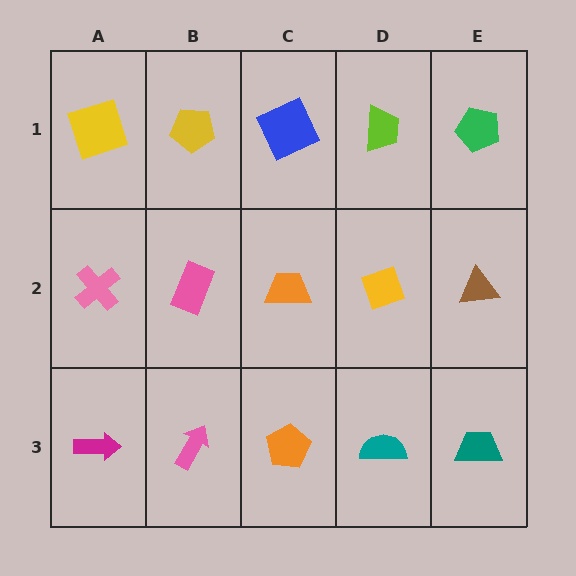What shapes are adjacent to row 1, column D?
A yellow diamond (row 2, column D), a blue square (row 1, column C), a green pentagon (row 1, column E).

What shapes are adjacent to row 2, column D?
A lime trapezoid (row 1, column D), a teal semicircle (row 3, column D), an orange trapezoid (row 2, column C), a brown triangle (row 2, column E).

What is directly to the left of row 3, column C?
A pink arrow.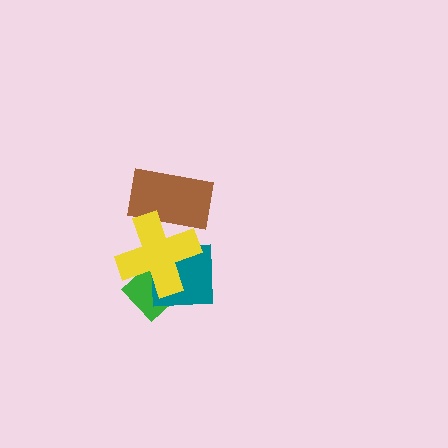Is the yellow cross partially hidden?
No, no other shape covers it.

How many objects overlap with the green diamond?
2 objects overlap with the green diamond.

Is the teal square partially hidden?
Yes, it is partially covered by another shape.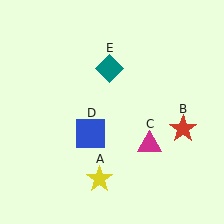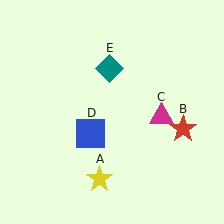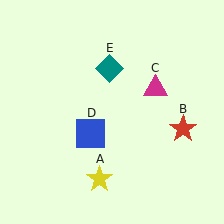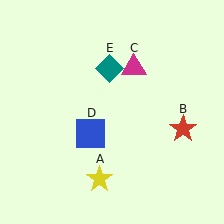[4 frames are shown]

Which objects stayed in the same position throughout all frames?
Yellow star (object A) and red star (object B) and blue square (object D) and teal diamond (object E) remained stationary.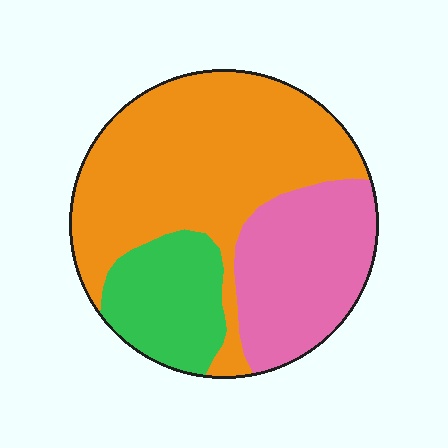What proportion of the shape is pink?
Pink covers around 30% of the shape.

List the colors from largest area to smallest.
From largest to smallest: orange, pink, green.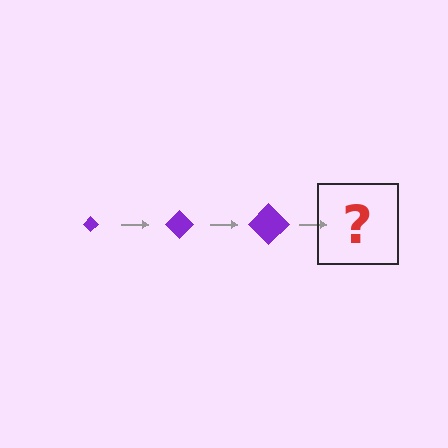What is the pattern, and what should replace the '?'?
The pattern is that the diamond gets progressively larger each step. The '?' should be a purple diamond, larger than the previous one.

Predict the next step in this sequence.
The next step is a purple diamond, larger than the previous one.